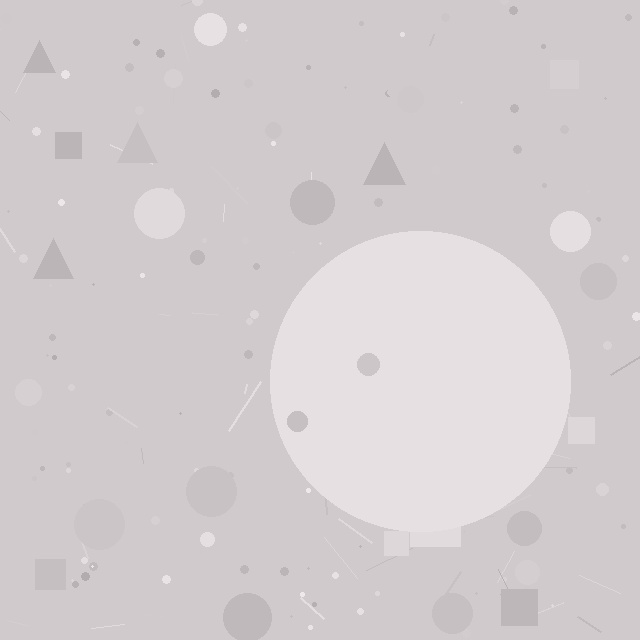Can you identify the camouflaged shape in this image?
The camouflaged shape is a circle.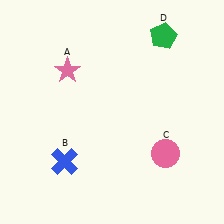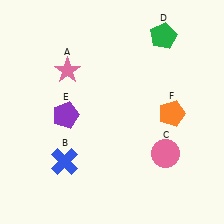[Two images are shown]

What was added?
A purple pentagon (E), an orange pentagon (F) were added in Image 2.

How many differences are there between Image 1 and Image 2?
There are 2 differences between the two images.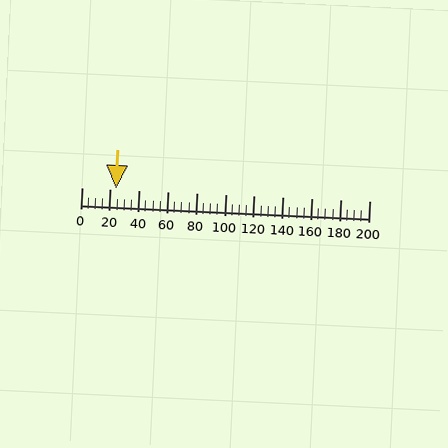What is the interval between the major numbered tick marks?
The major tick marks are spaced 20 units apart.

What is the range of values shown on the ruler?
The ruler shows values from 0 to 200.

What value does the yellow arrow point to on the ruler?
The yellow arrow points to approximately 24.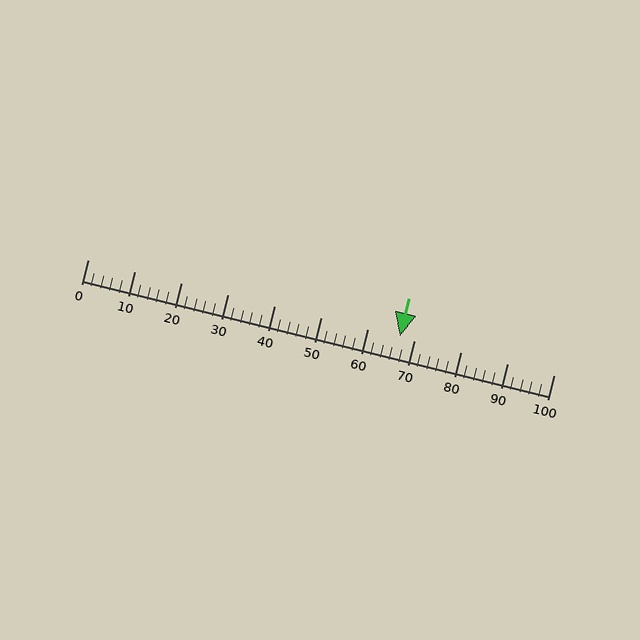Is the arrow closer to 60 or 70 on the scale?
The arrow is closer to 70.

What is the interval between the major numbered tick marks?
The major tick marks are spaced 10 units apart.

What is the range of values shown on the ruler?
The ruler shows values from 0 to 100.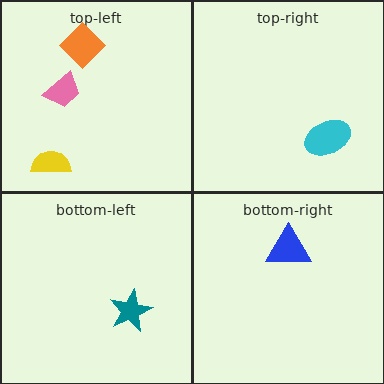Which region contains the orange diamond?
The top-left region.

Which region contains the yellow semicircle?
The top-left region.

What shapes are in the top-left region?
The pink trapezoid, the orange diamond, the yellow semicircle.